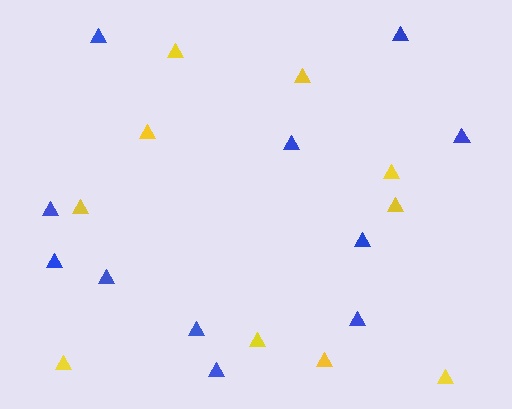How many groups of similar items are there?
There are 2 groups: one group of yellow triangles (10) and one group of blue triangles (11).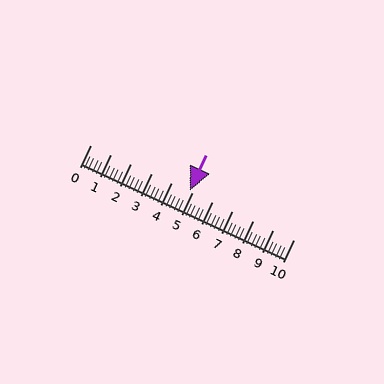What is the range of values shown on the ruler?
The ruler shows values from 0 to 10.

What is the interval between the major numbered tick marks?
The major tick marks are spaced 1 units apart.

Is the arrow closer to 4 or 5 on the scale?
The arrow is closer to 5.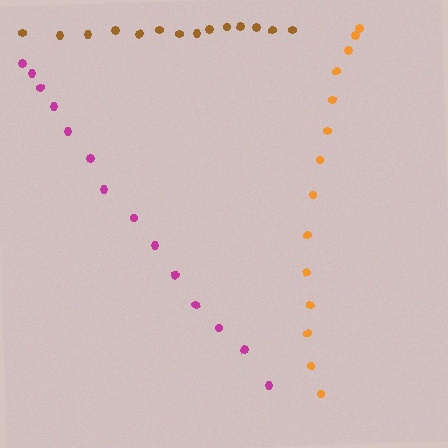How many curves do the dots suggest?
There are 3 distinct paths.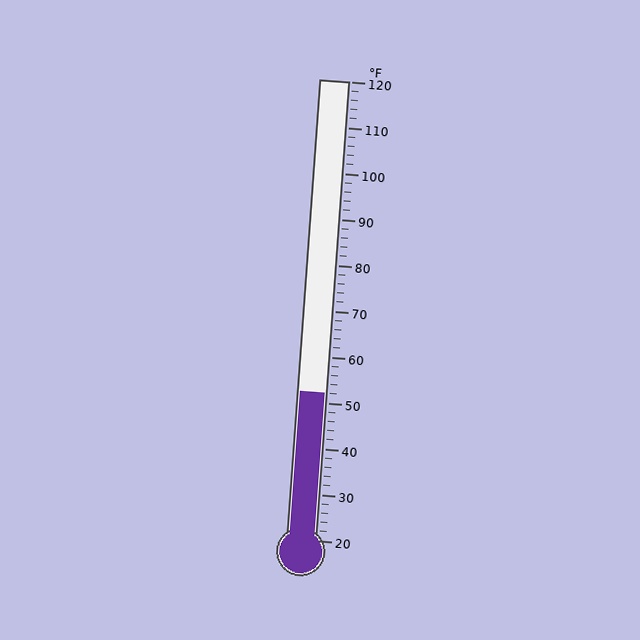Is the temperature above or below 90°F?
The temperature is below 90°F.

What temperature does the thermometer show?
The thermometer shows approximately 52°F.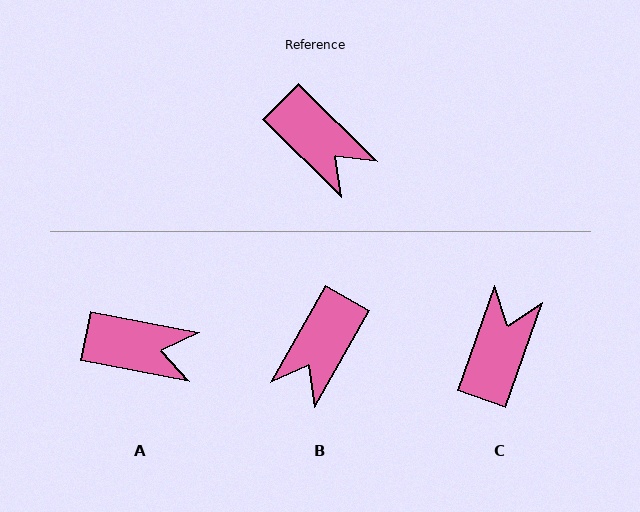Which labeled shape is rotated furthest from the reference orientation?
C, about 115 degrees away.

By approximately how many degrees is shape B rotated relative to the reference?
Approximately 75 degrees clockwise.